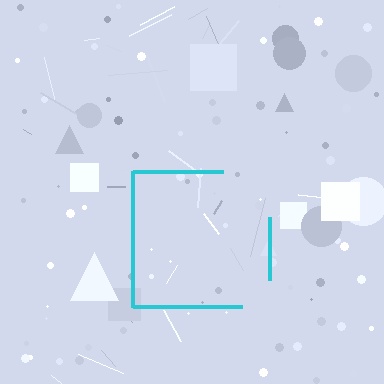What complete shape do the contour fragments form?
The contour fragments form a square.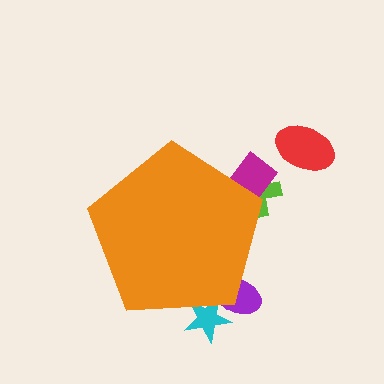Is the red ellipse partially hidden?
No, the red ellipse is fully visible.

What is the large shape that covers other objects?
An orange pentagon.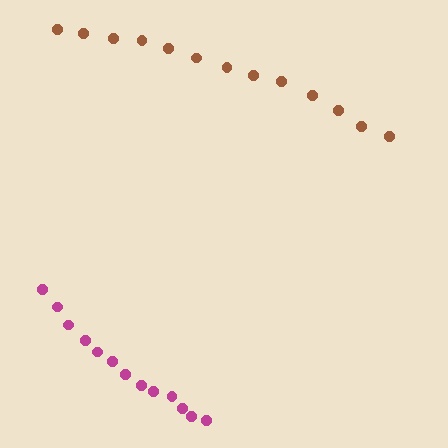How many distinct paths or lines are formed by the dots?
There are 2 distinct paths.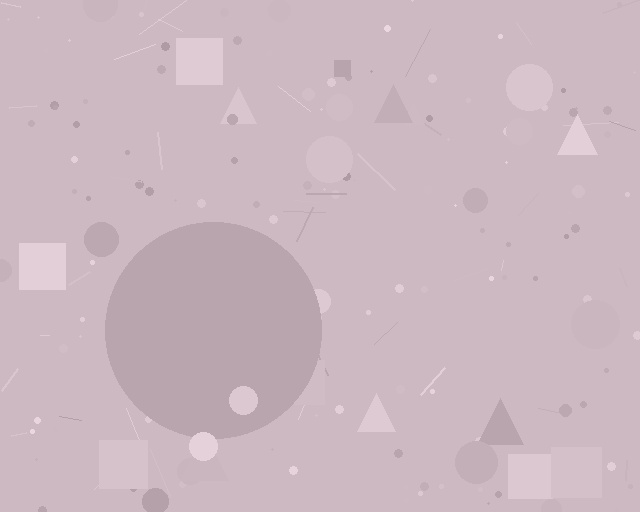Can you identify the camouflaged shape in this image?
The camouflaged shape is a circle.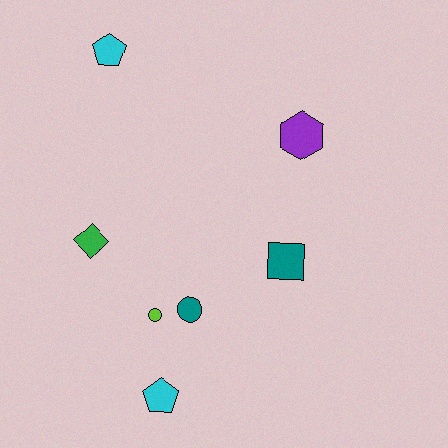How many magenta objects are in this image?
There are no magenta objects.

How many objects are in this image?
There are 7 objects.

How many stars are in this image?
There are no stars.